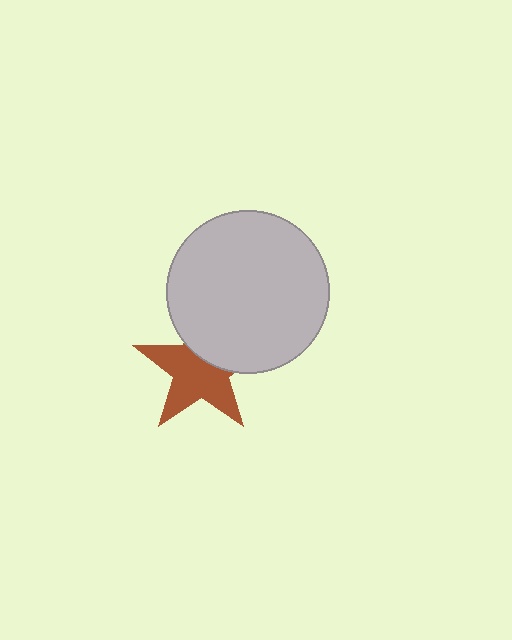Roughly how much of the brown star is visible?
About half of it is visible (roughly 64%).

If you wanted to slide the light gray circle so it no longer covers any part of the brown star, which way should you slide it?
Slide it up — that is the most direct way to separate the two shapes.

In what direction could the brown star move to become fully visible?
The brown star could move down. That would shift it out from behind the light gray circle entirely.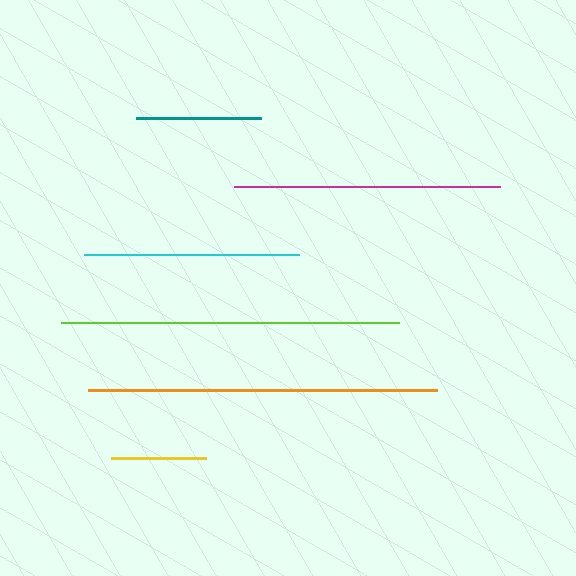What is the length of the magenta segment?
The magenta segment is approximately 266 pixels long.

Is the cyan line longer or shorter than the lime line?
The lime line is longer than the cyan line.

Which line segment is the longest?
The orange line is the longest at approximately 348 pixels.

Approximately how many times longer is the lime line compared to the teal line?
The lime line is approximately 2.7 times the length of the teal line.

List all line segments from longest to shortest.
From longest to shortest: orange, lime, magenta, cyan, teal, yellow.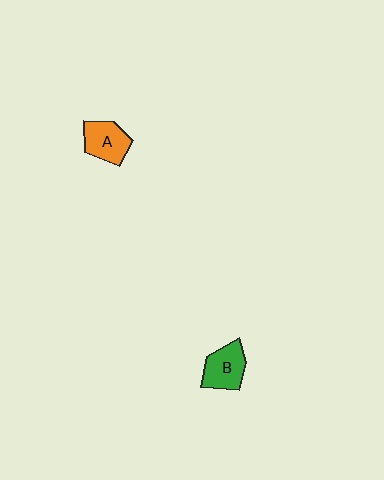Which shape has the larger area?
Shape B (green).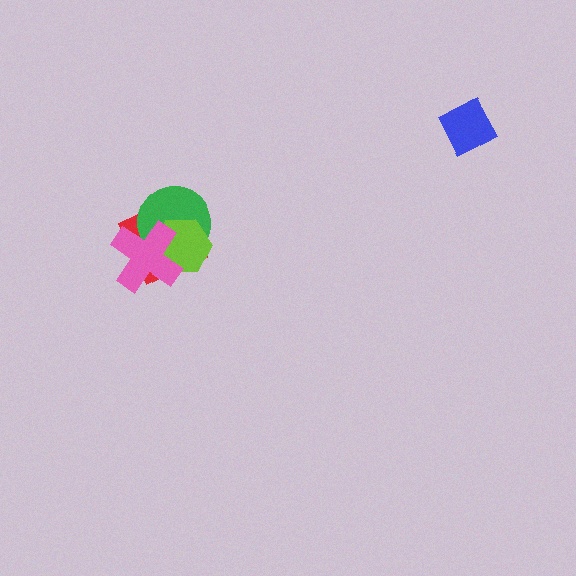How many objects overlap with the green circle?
3 objects overlap with the green circle.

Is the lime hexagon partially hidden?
Yes, it is partially covered by another shape.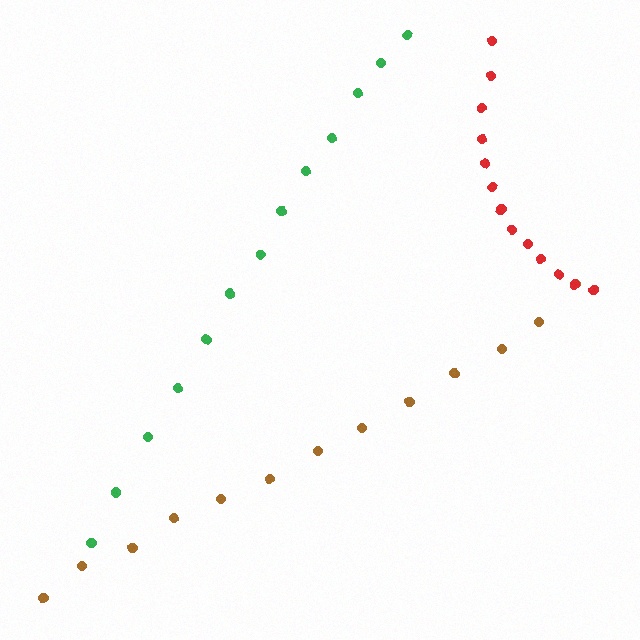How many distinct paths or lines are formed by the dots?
There are 3 distinct paths.